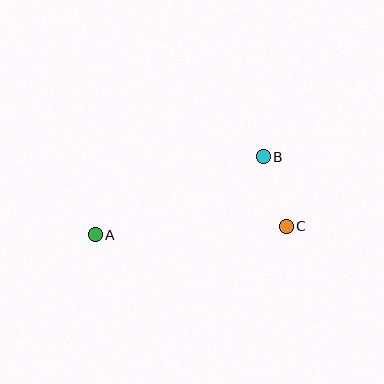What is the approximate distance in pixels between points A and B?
The distance between A and B is approximately 185 pixels.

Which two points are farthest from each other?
Points A and C are farthest from each other.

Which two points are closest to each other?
Points B and C are closest to each other.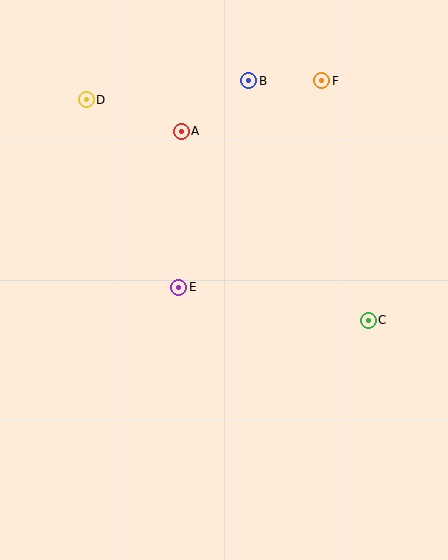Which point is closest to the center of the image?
Point E at (179, 287) is closest to the center.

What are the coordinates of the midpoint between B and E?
The midpoint between B and E is at (214, 184).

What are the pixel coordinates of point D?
Point D is at (86, 100).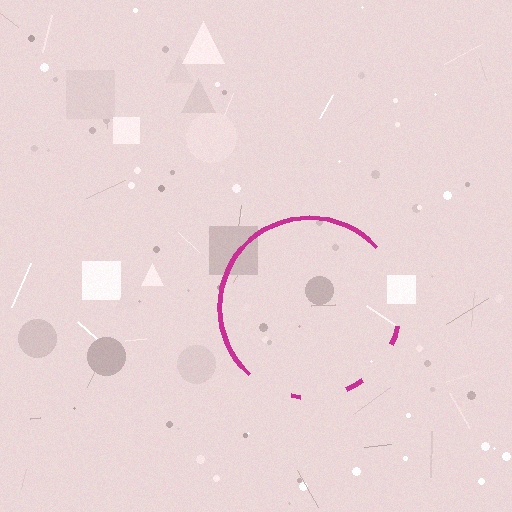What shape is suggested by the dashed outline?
The dashed outline suggests a circle.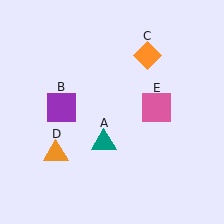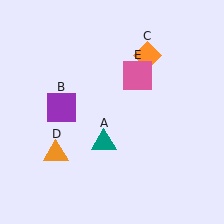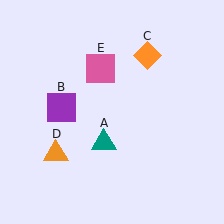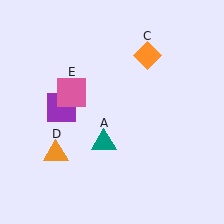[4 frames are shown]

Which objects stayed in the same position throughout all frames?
Teal triangle (object A) and purple square (object B) and orange diamond (object C) and orange triangle (object D) remained stationary.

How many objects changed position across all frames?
1 object changed position: pink square (object E).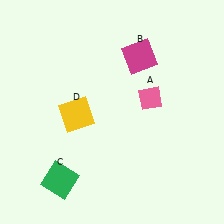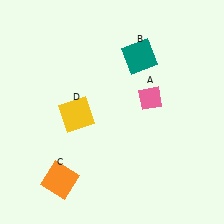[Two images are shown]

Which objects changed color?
B changed from magenta to teal. C changed from green to orange.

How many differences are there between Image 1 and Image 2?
There are 2 differences between the two images.